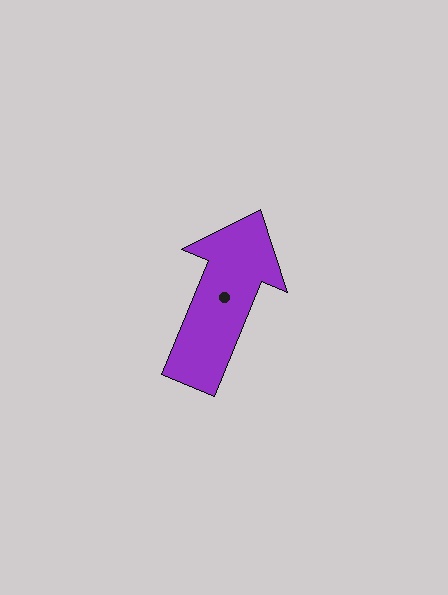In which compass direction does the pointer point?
North.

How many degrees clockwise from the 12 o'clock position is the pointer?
Approximately 22 degrees.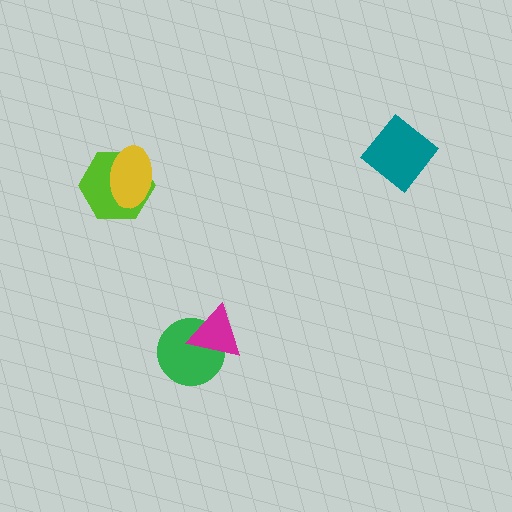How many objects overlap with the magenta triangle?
1 object overlaps with the magenta triangle.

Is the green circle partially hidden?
Yes, it is partially covered by another shape.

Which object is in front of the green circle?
The magenta triangle is in front of the green circle.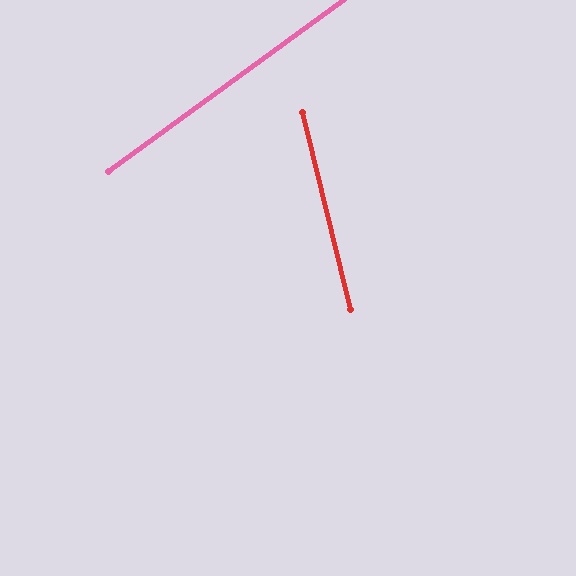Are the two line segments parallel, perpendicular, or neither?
Neither parallel nor perpendicular — they differ by about 68°.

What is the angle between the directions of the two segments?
Approximately 68 degrees.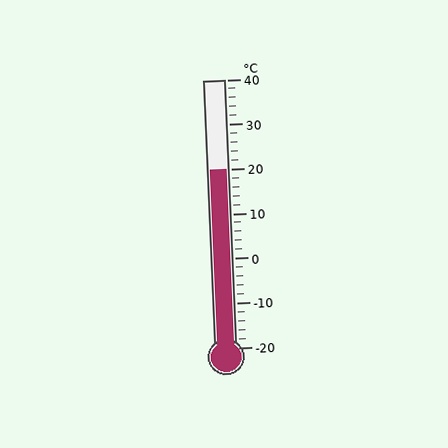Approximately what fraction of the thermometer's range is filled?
The thermometer is filled to approximately 65% of its range.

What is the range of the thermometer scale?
The thermometer scale ranges from -20°C to 40°C.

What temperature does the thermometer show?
The thermometer shows approximately 20°C.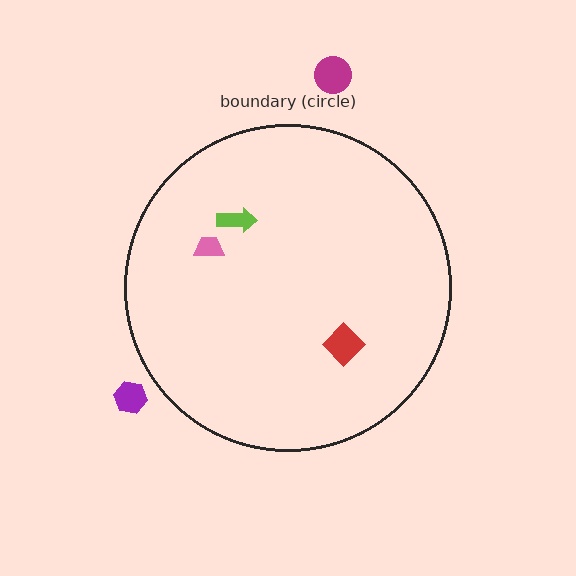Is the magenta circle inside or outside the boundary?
Outside.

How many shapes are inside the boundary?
3 inside, 2 outside.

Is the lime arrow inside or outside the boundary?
Inside.